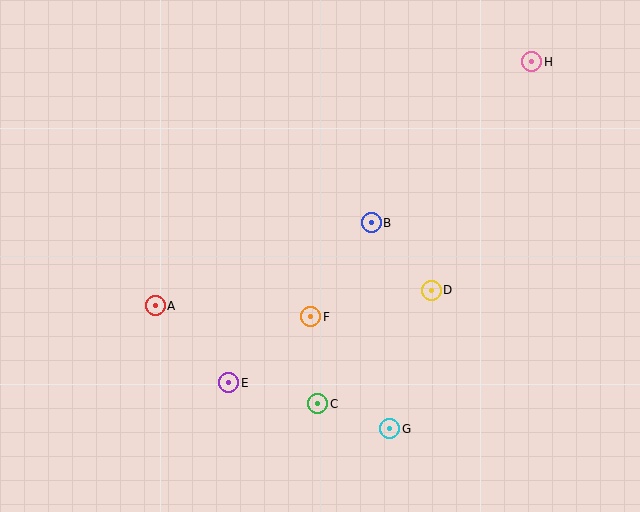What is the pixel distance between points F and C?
The distance between F and C is 87 pixels.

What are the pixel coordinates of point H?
Point H is at (532, 62).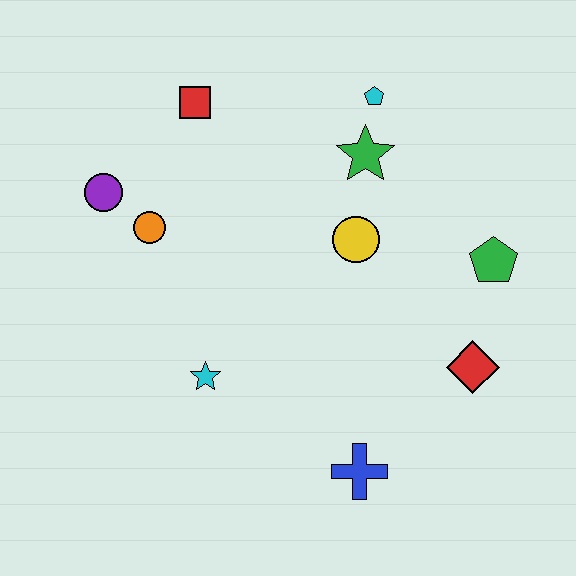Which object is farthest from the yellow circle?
The purple circle is farthest from the yellow circle.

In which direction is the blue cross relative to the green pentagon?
The blue cross is below the green pentagon.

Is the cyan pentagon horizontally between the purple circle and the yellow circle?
No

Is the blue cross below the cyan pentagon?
Yes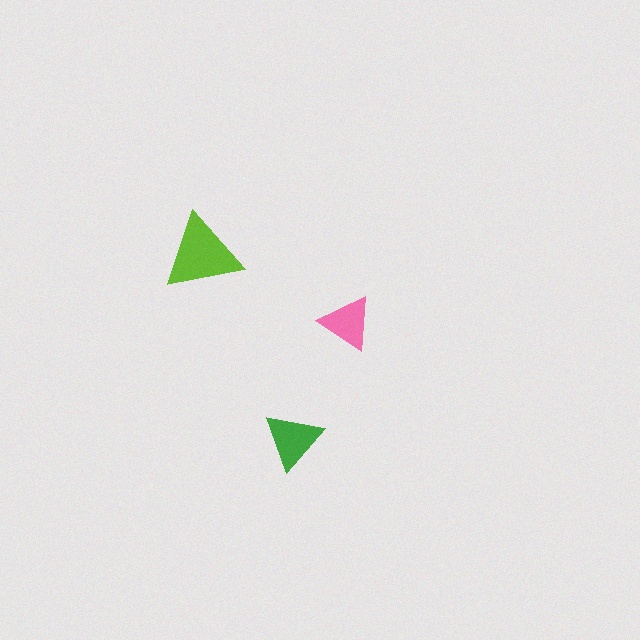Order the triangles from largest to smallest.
the lime one, the green one, the pink one.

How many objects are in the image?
There are 3 objects in the image.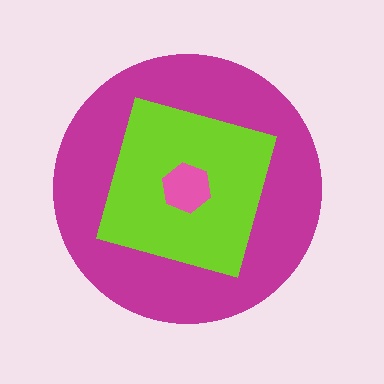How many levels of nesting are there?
3.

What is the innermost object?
The pink hexagon.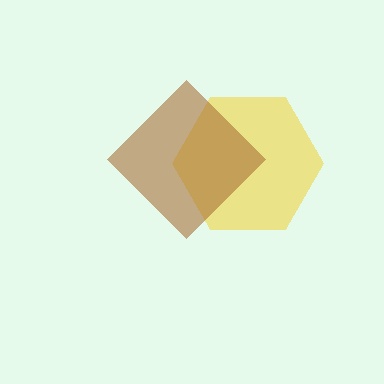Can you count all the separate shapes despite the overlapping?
Yes, there are 2 separate shapes.